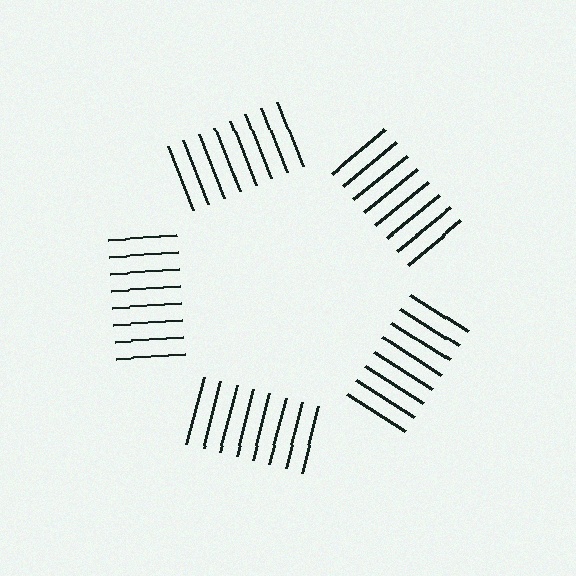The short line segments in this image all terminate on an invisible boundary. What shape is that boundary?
An illusory pentagon — the line segments terminate on its edges but no continuous stroke is drawn.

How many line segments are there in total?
40 — 8 along each of the 5 edges.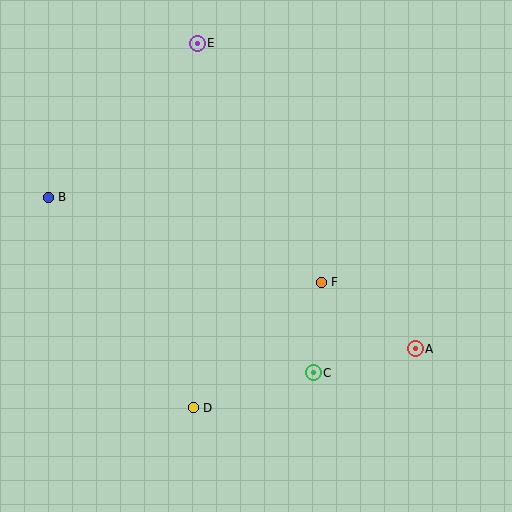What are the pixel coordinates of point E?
Point E is at (197, 43).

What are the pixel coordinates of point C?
Point C is at (313, 373).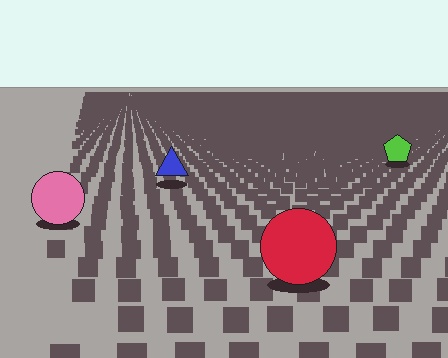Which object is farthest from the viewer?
The lime pentagon is farthest from the viewer. It appears smaller and the ground texture around it is denser.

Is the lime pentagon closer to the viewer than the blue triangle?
No. The blue triangle is closer — you can tell from the texture gradient: the ground texture is coarser near it.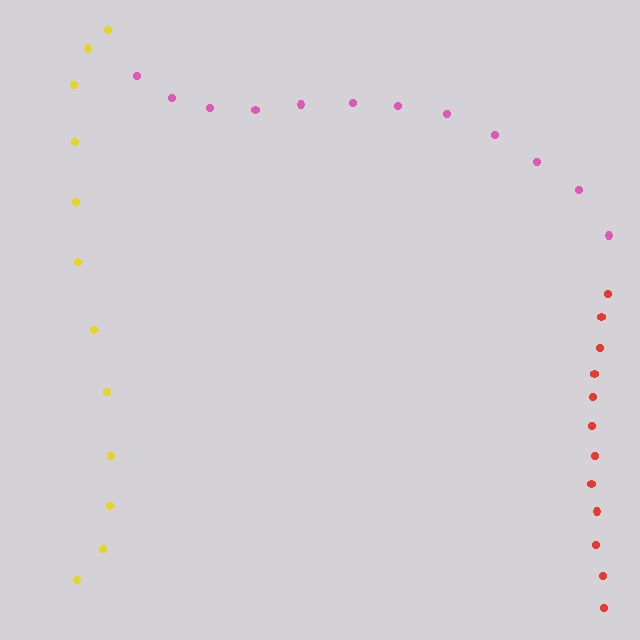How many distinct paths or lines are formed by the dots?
There are 3 distinct paths.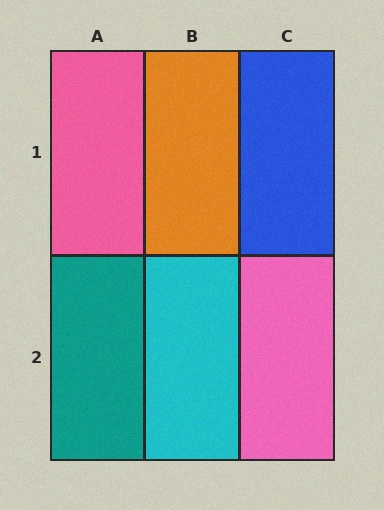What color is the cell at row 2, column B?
Cyan.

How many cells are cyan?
1 cell is cyan.